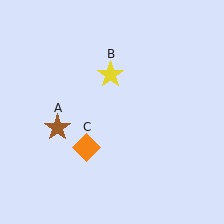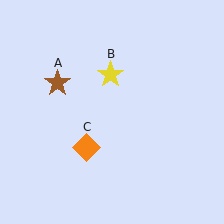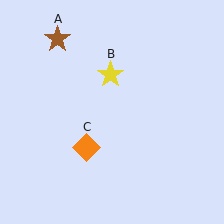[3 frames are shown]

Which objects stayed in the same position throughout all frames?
Yellow star (object B) and orange diamond (object C) remained stationary.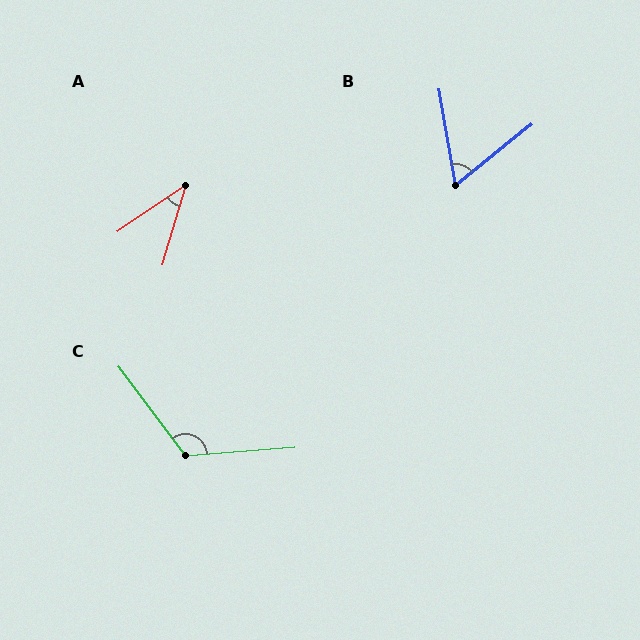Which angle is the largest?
C, at approximately 122 degrees.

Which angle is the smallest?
A, at approximately 39 degrees.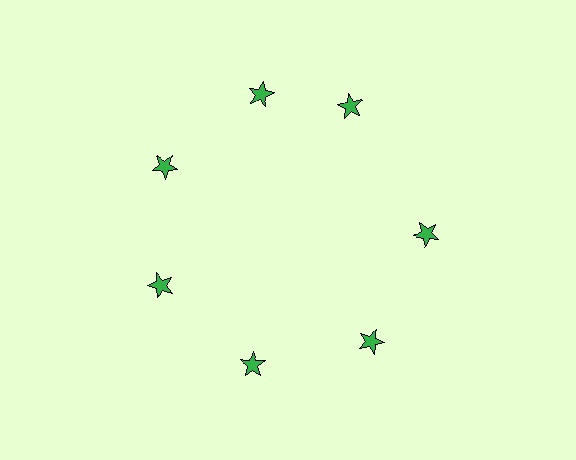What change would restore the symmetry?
The symmetry would be restored by rotating it back into even spacing with its neighbors so that all 7 stars sit at equal angles and equal distance from the center.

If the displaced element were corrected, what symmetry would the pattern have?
It would have 7-fold rotational symmetry — the pattern would map onto itself every 51 degrees.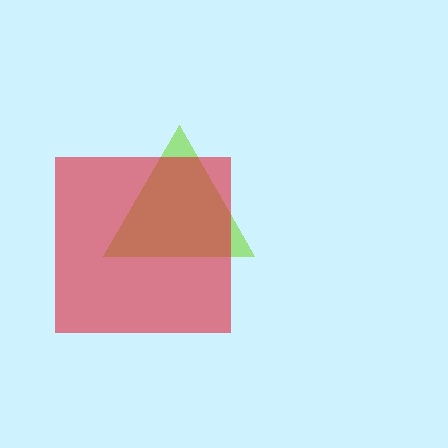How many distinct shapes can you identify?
There are 2 distinct shapes: a lime triangle, a red square.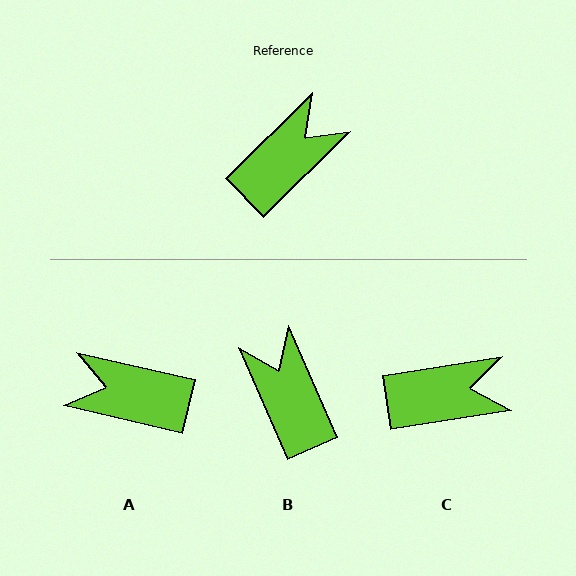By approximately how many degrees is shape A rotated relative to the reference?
Approximately 122 degrees counter-clockwise.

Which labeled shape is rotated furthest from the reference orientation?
A, about 122 degrees away.